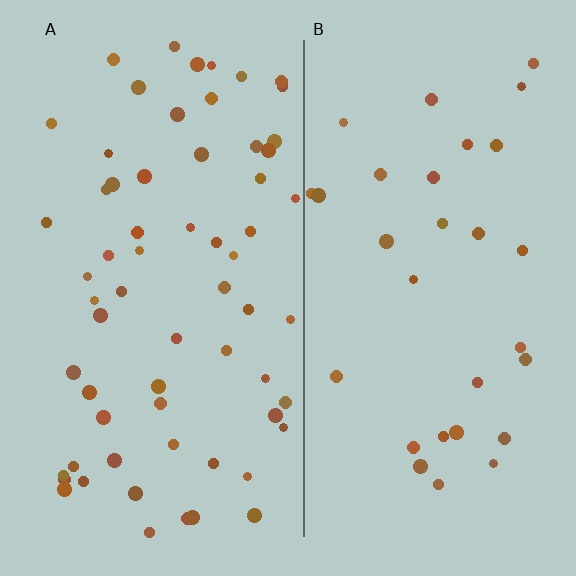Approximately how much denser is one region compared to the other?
Approximately 2.1× — region A over region B.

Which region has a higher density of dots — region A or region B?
A (the left).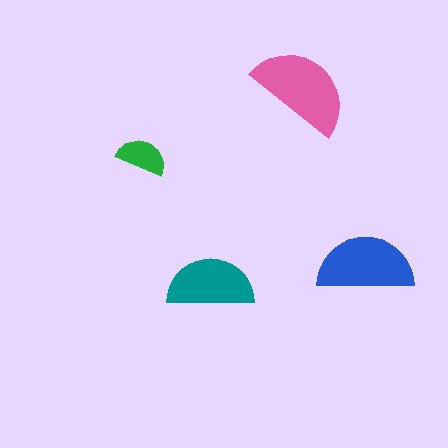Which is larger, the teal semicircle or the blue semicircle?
The blue one.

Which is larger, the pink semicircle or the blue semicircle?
The pink one.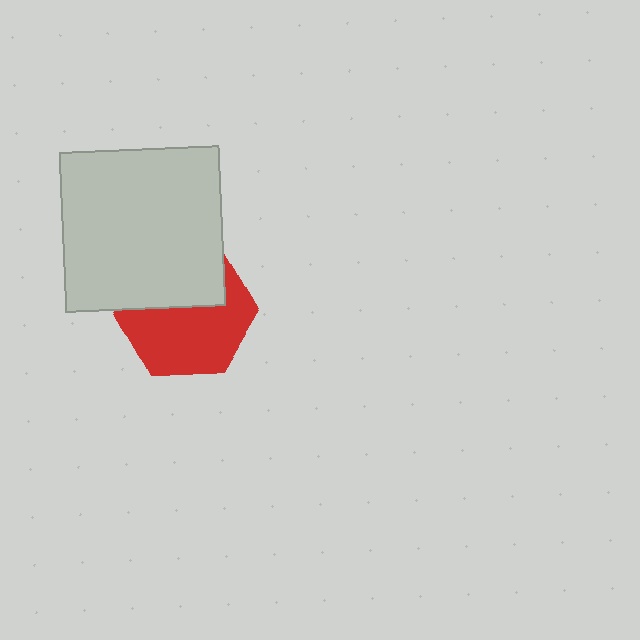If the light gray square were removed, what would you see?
You would see the complete red hexagon.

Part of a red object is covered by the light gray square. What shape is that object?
It is a hexagon.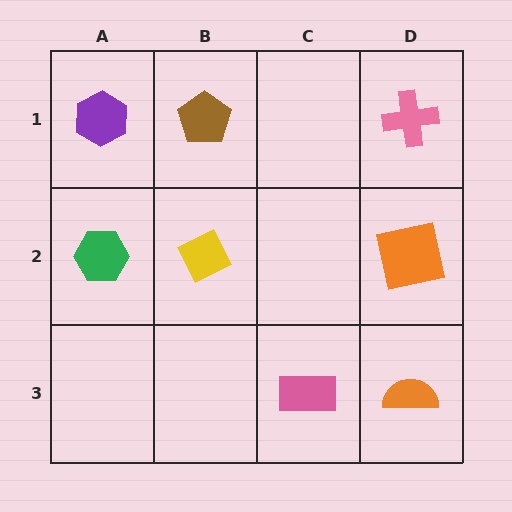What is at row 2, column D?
An orange square.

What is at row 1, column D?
A pink cross.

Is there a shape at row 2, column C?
No, that cell is empty.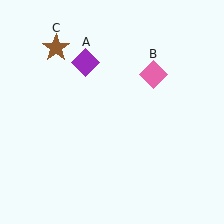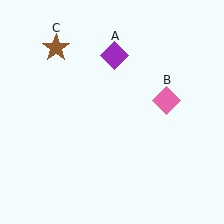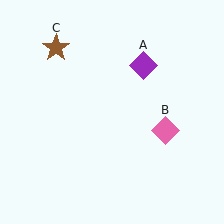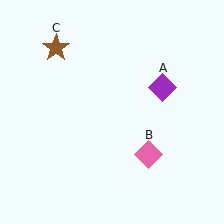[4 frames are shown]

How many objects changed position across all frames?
2 objects changed position: purple diamond (object A), pink diamond (object B).